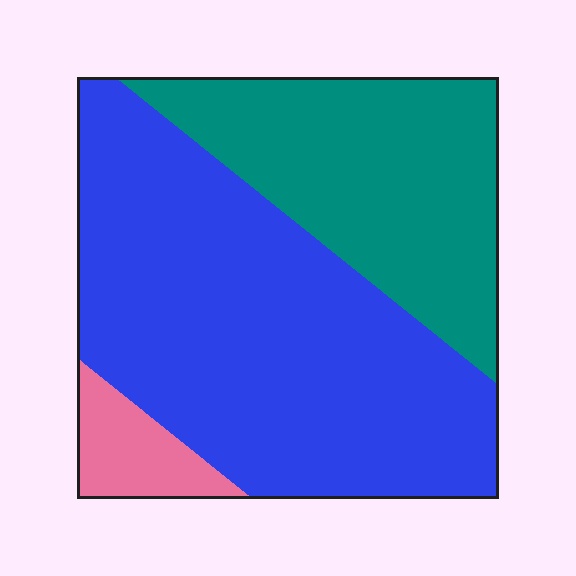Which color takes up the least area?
Pink, at roughly 5%.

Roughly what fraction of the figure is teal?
Teal covers 33% of the figure.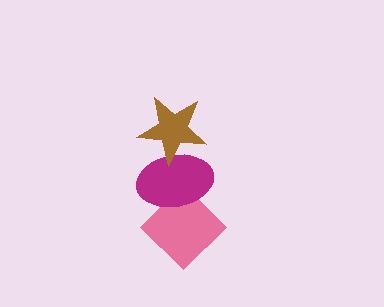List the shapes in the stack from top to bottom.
From top to bottom: the brown star, the magenta ellipse, the pink diamond.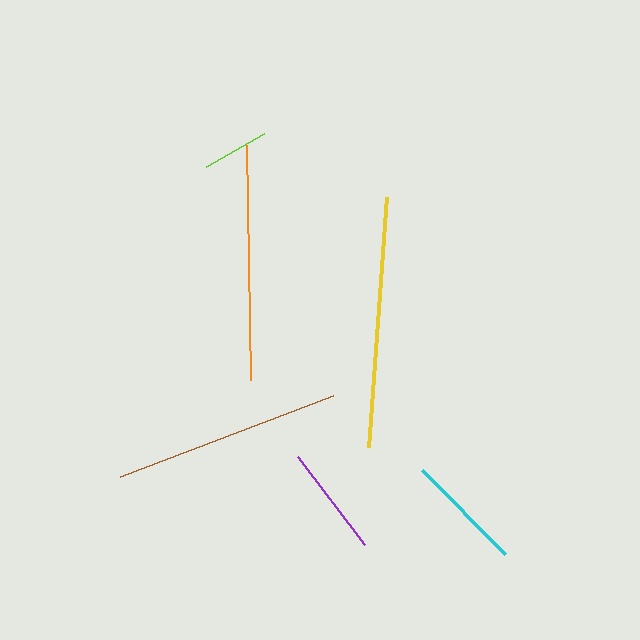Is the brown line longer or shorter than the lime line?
The brown line is longer than the lime line.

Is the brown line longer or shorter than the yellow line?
The yellow line is longer than the brown line.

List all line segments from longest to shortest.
From longest to shortest: yellow, orange, brown, cyan, purple, lime.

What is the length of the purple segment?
The purple segment is approximately 111 pixels long.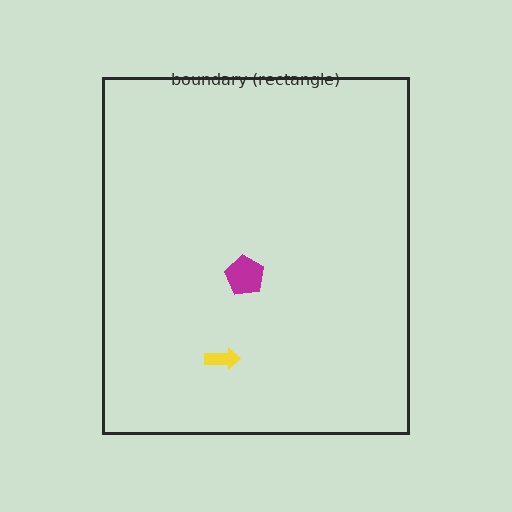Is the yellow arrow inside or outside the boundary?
Inside.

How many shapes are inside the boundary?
2 inside, 0 outside.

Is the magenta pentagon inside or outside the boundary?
Inside.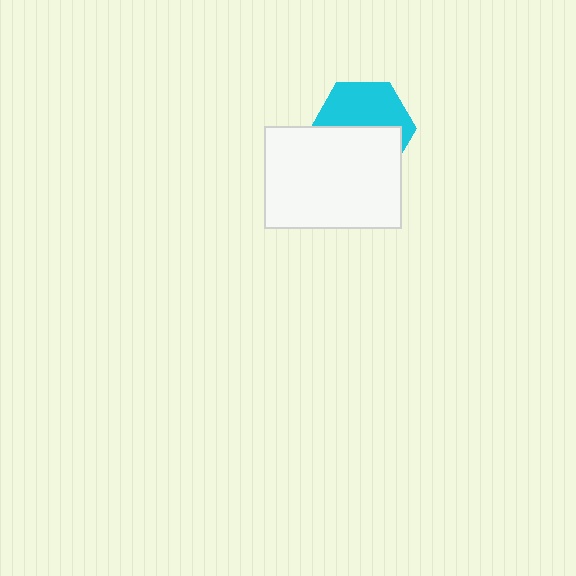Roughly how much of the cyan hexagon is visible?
About half of it is visible (roughly 49%).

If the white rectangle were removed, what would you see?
You would see the complete cyan hexagon.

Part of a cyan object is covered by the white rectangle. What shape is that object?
It is a hexagon.